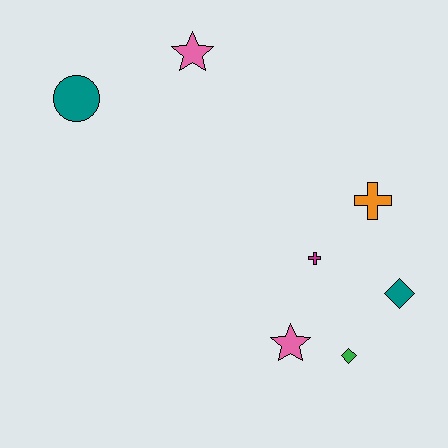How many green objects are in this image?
There is 1 green object.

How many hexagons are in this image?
There are no hexagons.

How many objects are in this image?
There are 7 objects.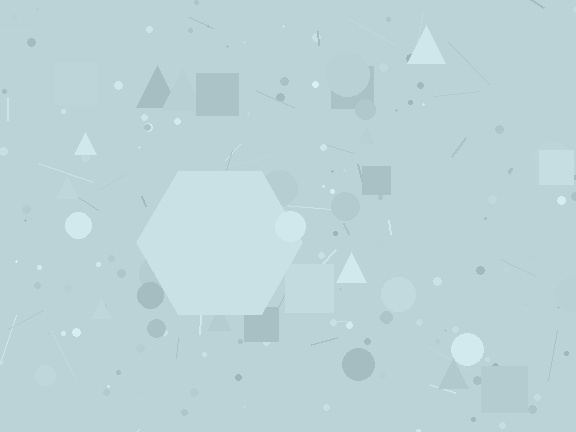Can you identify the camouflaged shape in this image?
The camouflaged shape is a hexagon.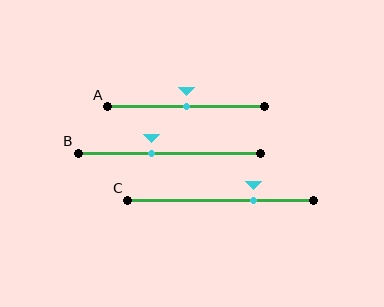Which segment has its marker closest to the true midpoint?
Segment A has its marker closest to the true midpoint.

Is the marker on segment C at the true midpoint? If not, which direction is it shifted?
No, the marker on segment C is shifted to the right by about 17% of the segment length.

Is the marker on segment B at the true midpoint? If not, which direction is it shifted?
No, the marker on segment B is shifted to the left by about 10% of the segment length.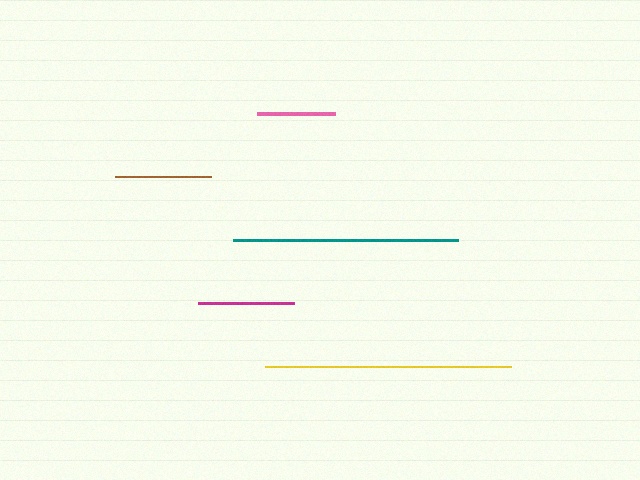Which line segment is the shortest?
The pink line is the shortest at approximately 79 pixels.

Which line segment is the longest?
The yellow line is the longest at approximately 246 pixels.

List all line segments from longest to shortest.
From longest to shortest: yellow, teal, brown, magenta, pink.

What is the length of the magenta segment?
The magenta segment is approximately 96 pixels long.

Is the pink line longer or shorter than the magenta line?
The magenta line is longer than the pink line.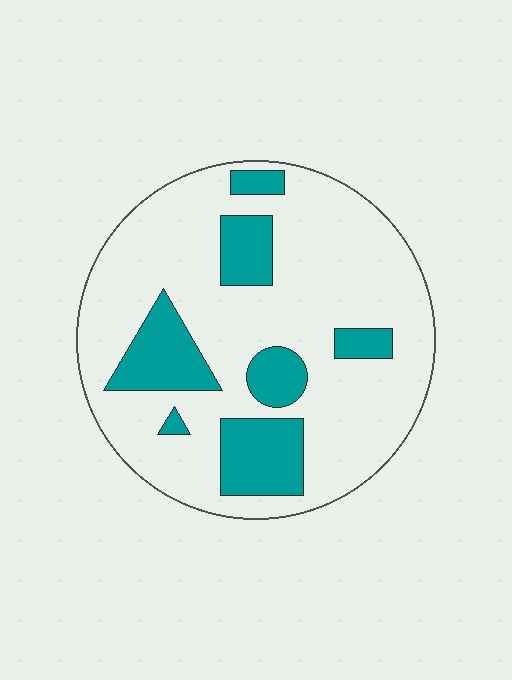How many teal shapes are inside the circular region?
7.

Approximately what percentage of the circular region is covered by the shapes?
Approximately 25%.